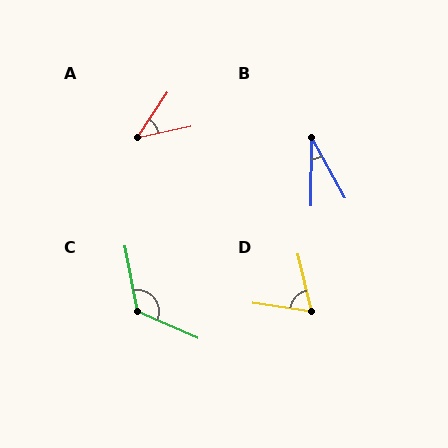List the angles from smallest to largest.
B (29°), A (44°), D (69°), C (124°).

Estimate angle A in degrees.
Approximately 44 degrees.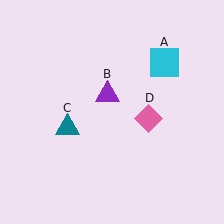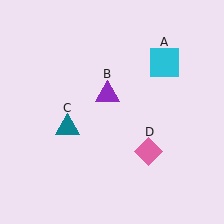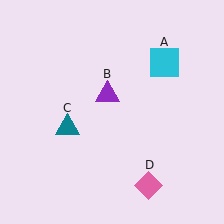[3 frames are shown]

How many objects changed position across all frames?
1 object changed position: pink diamond (object D).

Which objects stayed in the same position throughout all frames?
Cyan square (object A) and purple triangle (object B) and teal triangle (object C) remained stationary.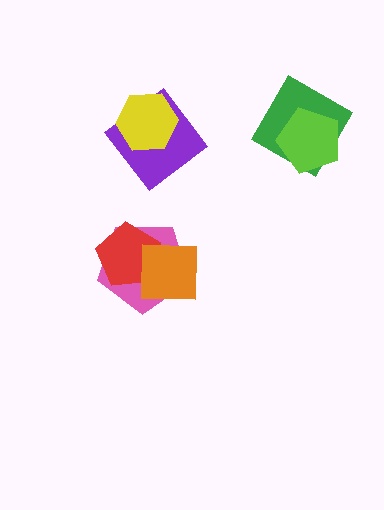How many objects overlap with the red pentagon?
2 objects overlap with the red pentagon.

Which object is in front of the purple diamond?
The yellow hexagon is in front of the purple diamond.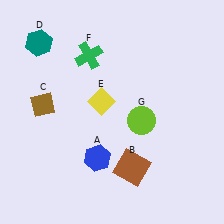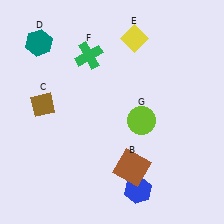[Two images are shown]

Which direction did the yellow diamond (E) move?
The yellow diamond (E) moved up.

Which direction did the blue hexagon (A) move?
The blue hexagon (A) moved right.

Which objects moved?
The objects that moved are: the blue hexagon (A), the yellow diamond (E).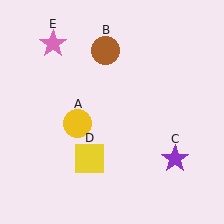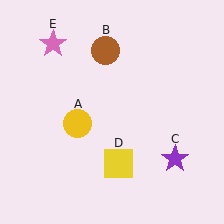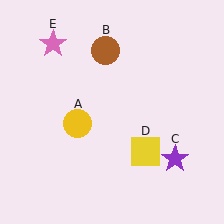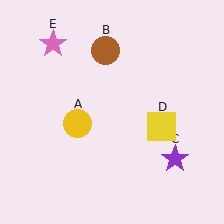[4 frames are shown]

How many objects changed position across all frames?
1 object changed position: yellow square (object D).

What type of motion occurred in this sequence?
The yellow square (object D) rotated counterclockwise around the center of the scene.